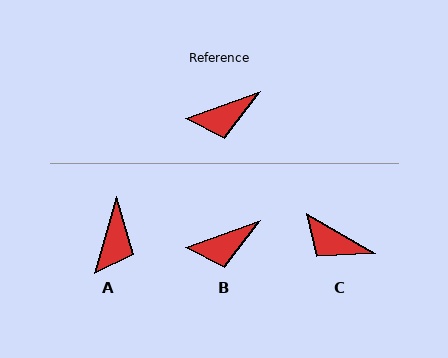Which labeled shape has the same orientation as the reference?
B.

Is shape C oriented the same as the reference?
No, it is off by about 50 degrees.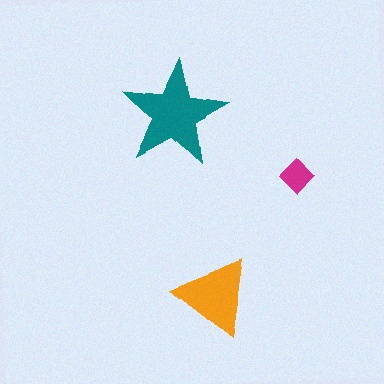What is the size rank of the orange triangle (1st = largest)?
2nd.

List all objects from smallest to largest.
The magenta diamond, the orange triangle, the teal star.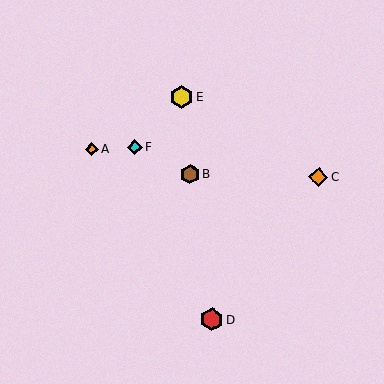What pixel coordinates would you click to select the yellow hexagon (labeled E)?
Click at (181, 97) to select the yellow hexagon E.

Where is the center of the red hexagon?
The center of the red hexagon is at (212, 319).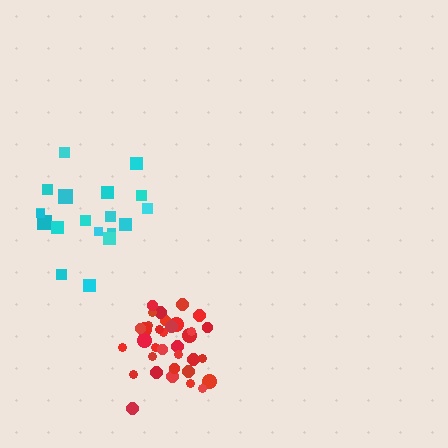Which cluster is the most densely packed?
Red.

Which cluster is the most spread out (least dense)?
Cyan.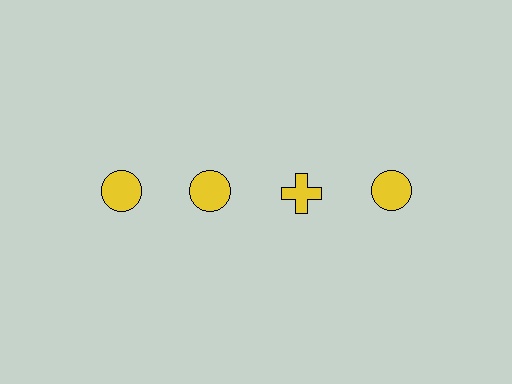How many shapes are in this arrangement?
There are 4 shapes arranged in a grid pattern.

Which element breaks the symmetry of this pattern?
The yellow cross in the top row, center column breaks the symmetry. All other shapes are yellow circles.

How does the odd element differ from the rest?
It has a different shape: cross instead of circle.